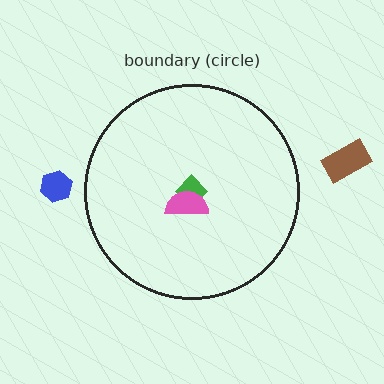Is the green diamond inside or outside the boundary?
Inside.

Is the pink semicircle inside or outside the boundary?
Inside.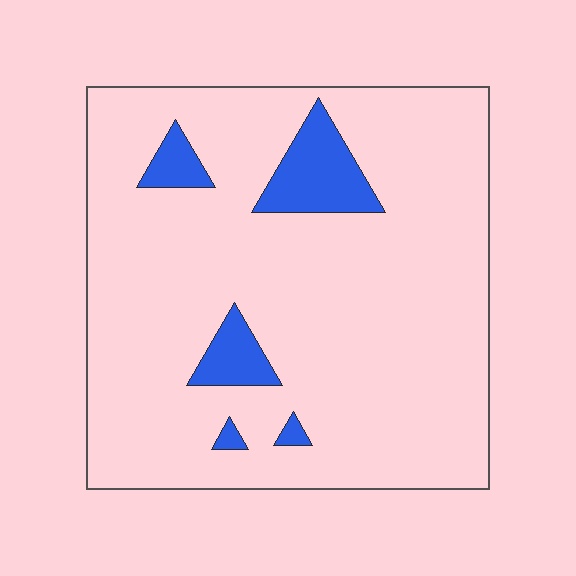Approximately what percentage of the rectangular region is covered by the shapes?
Approximately 10%.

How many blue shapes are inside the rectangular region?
5.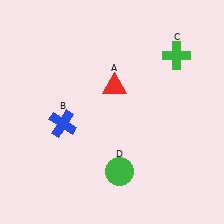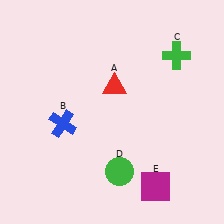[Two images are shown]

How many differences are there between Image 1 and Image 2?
There is 1 difference between the two images.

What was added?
A magenta square (E) was added in Image 2.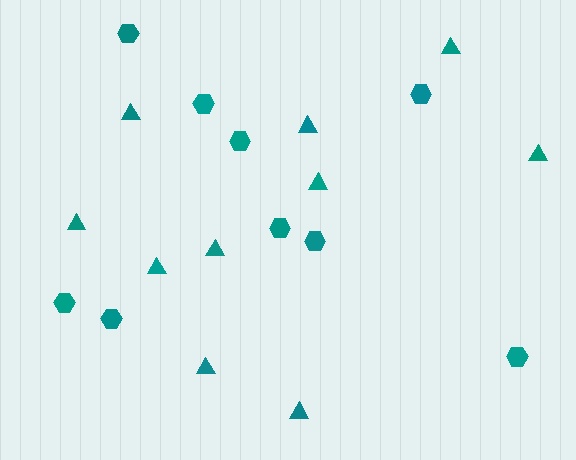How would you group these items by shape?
There are 2 groups: one group of triangles (10) and one group of hexagons (9).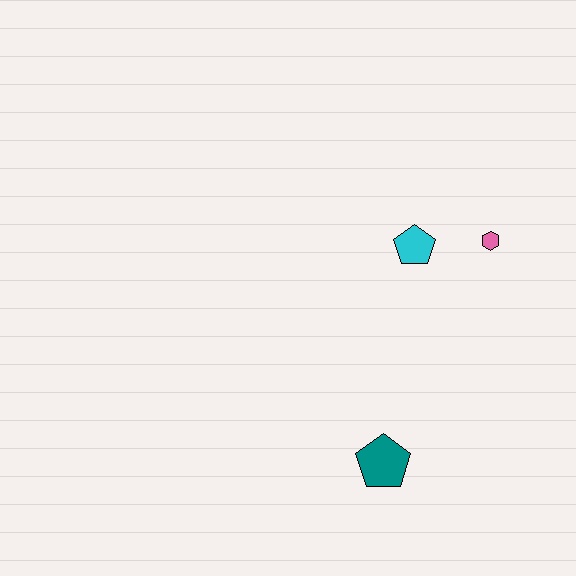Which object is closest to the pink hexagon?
The cyan pentagon is closest to the pink hexagon.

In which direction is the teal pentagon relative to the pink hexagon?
The teal pentagon is below the pink hexagon.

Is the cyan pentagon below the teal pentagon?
No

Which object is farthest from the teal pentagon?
The pink hexagon is farthest from the teal pentagon.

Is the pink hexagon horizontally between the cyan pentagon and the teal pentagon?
No